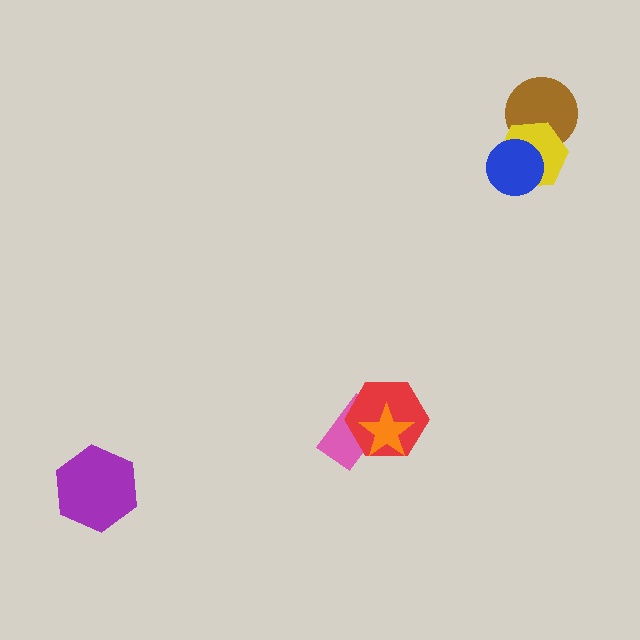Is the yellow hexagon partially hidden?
Yes, it is partially covered by another shape.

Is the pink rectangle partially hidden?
Yes, it is partially covered by another shape.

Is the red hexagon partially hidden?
Yes, it is partially covered by another shape.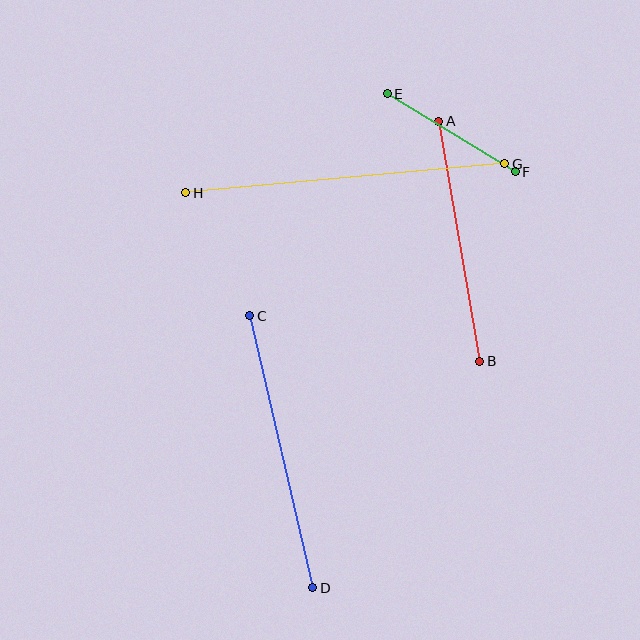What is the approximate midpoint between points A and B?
The midpoint is at approximately (459, 241) pixels.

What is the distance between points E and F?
The distance is approximately 150 pixels.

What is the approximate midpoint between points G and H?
The midpoint is at approximately (345, 178) pixels.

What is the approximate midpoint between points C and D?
The midpoint is at approximately (281, 452) pixels.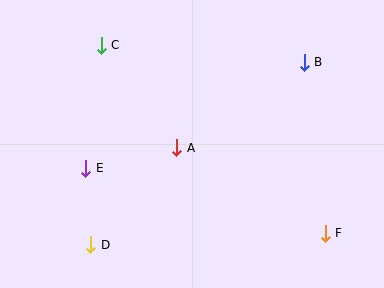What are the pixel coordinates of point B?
Point B is at (304, 62).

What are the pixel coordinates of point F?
Point F is at (325, 233).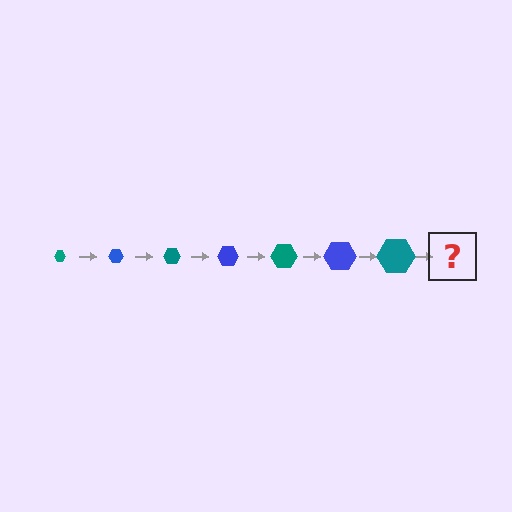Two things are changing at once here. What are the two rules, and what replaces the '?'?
The two rules are that the hexagon grows larger each step and the color cycles through teal and blue. The '?' should be a blue hexagon, larger than the previous one.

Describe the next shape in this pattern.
It should be a blue hexagon, larger than the previous one.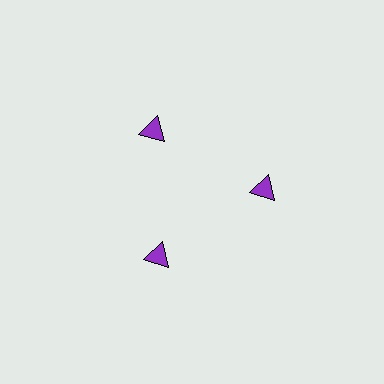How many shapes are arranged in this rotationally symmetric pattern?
There are 3 shapes, arranged in 3 groups of 1.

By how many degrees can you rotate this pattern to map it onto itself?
The pattern maps onto itself every 120 degrees of rotation.